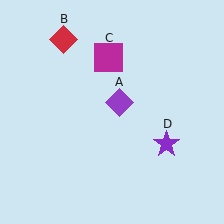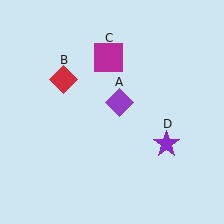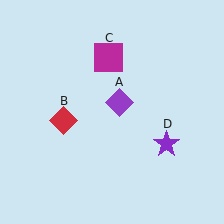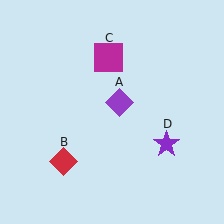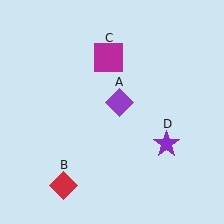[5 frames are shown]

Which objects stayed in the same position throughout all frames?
Purple diamond (object A) and magenta square (object C) and purple star (object D) remained stationary.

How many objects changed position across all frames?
1 object changed position: red diamond (object B).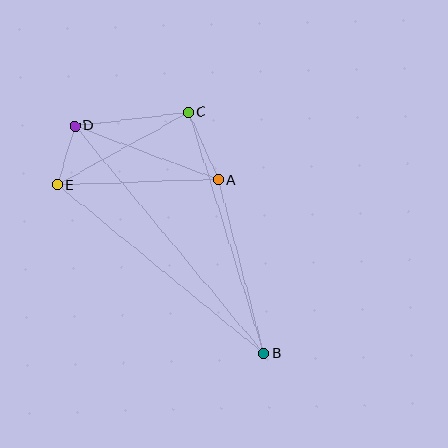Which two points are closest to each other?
Points D and E are closest to each other.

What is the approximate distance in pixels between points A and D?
The distance between A and D is approximately 153 pixels.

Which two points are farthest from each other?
Points B and D are farthest from each other.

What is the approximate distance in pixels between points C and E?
The distance between C and E is approximately 150 pixels.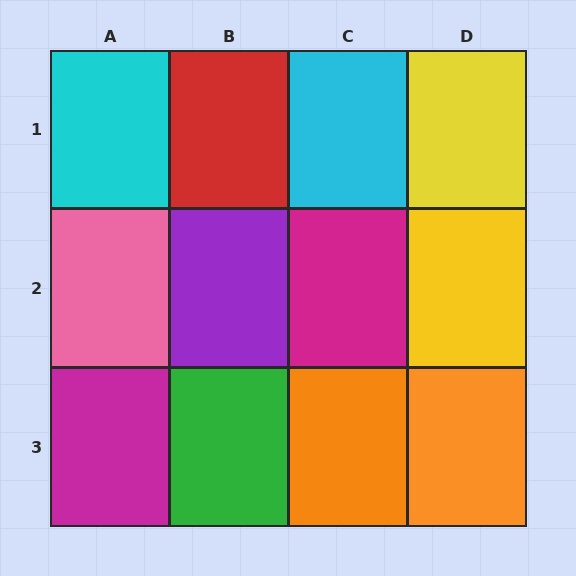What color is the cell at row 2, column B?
Purple.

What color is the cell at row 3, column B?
Green.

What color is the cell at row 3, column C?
Orange.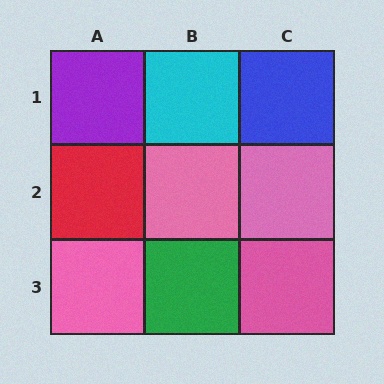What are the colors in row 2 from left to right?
Red, pink, pink.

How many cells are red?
1 cell is red.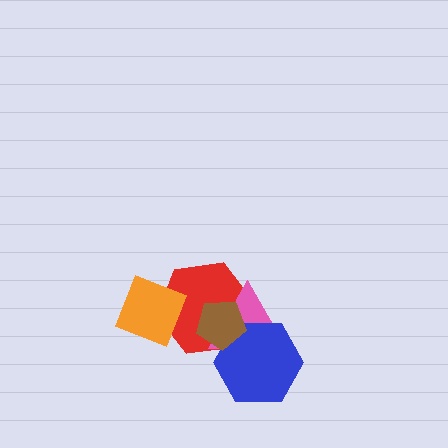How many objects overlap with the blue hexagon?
3 objects overlap with the blue hexagon.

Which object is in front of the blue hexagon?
The brown pentagon is in front of the blue hexagon.